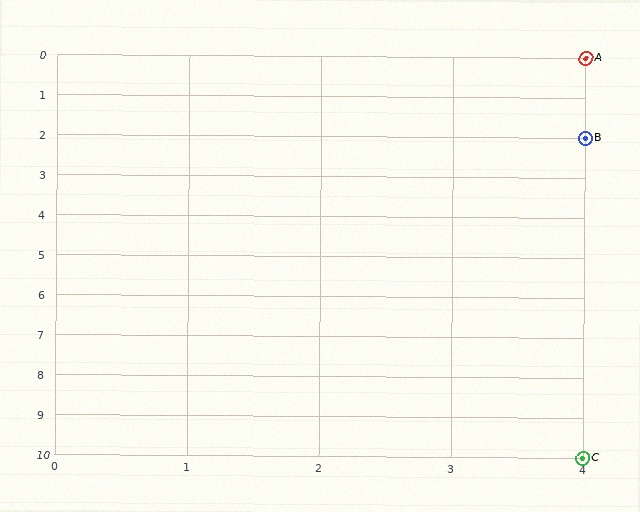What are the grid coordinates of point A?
Point A is at grid coordinates (4, 0).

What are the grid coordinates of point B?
Point B is at grid coordinates (4, 2).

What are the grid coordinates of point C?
Point C is at grid coordinates (4, 10).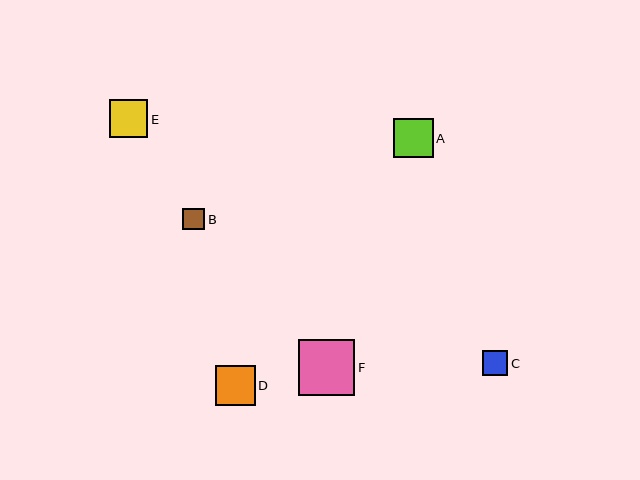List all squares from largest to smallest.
From largest to smallest: F, D, A, E, C, B.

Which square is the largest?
Square F is the largest with a size of approximately 56 pixels.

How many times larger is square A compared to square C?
Square A is approximately 1.6 times the size of square C.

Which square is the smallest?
Square B is the smallest with a size of approximately 22 pixels.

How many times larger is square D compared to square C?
Square D is approximately 1.6 times the size of square C.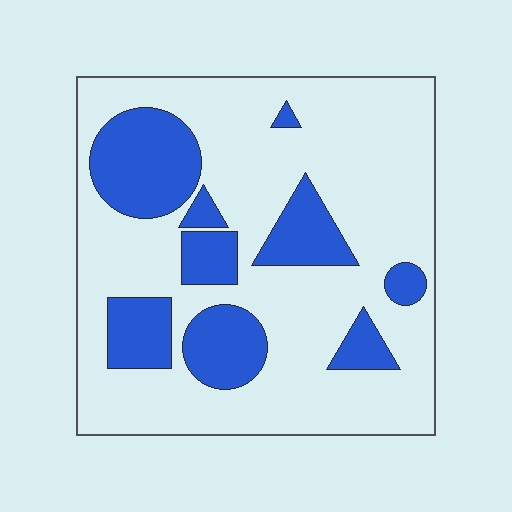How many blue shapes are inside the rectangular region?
9.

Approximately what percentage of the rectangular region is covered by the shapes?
Approximately 25%.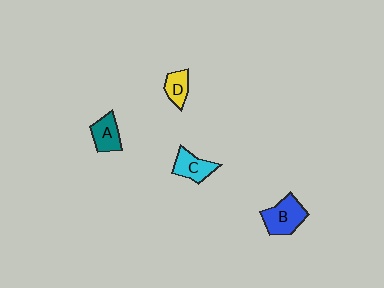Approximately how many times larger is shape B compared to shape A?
Approximately 1.4 times.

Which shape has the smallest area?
Shape D (yellow).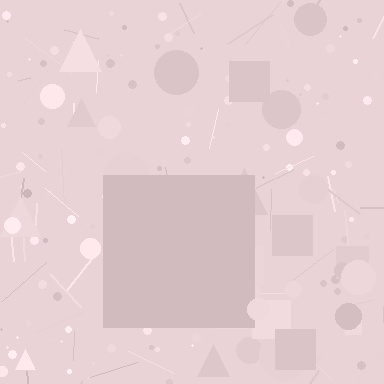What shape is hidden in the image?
A square is hidden in the image.